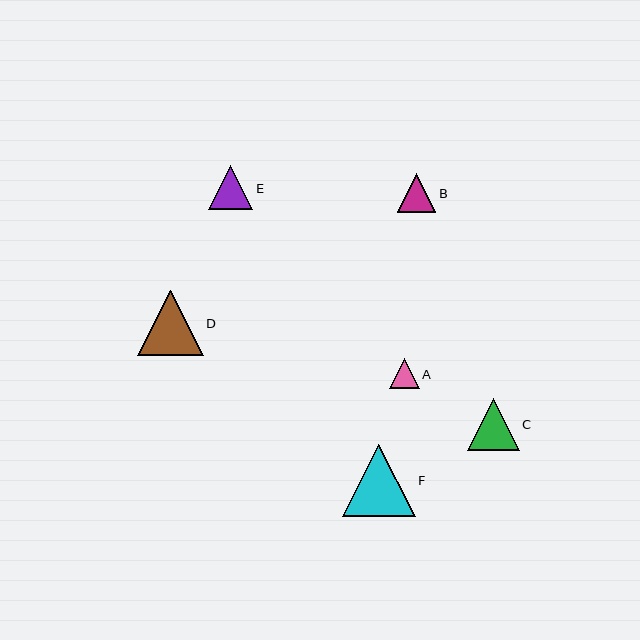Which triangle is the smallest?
Triangle A is the smallest with a size of approximately 30 pixels.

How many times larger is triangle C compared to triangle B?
Triangle C is approximately 1.3 times the size of triangle B.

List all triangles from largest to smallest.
From largest to smallest: F, D, C, E, B, A.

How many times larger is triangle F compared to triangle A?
Triangle F is approximately 2.4 times the size of triangle A.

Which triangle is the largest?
Triangle F is the largest with a size of approximately 72 pixels.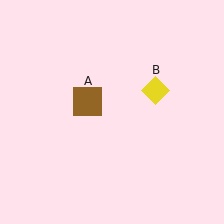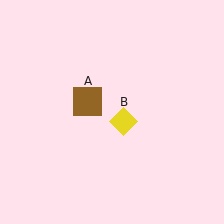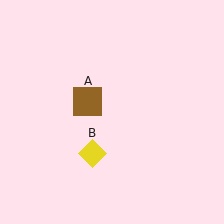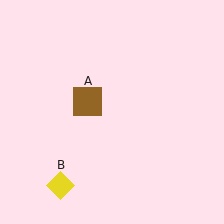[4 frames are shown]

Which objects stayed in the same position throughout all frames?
Brown square (object A) remained stationary.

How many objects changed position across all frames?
1 object changed position: yellow diamond (object B).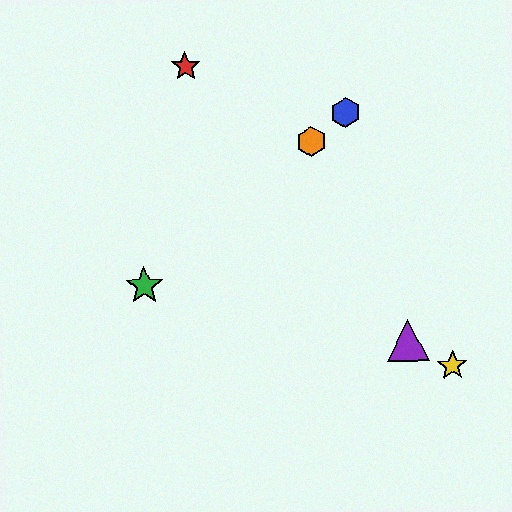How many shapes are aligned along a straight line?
3 shapes (the blue hexagon, the green star, the orange hexagon) are aligned along a straight line.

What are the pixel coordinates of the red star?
The red star is at (185, 66).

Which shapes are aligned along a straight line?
The blue hexagon, the green star, the orange hexagon are aligned along a straight line.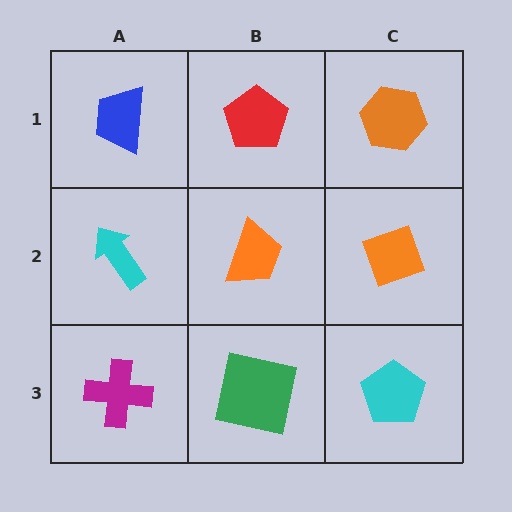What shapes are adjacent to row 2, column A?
A blue trapezoid (row 1, column A), a magenta cross (row 3, column A), an orange trapezoid (row 2, column B).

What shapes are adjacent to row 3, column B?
An orange trapezoid (row 2, column B), a magenta cross (row 3, column A), a cyan pentagon (row 3, column C).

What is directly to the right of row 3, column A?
A green square.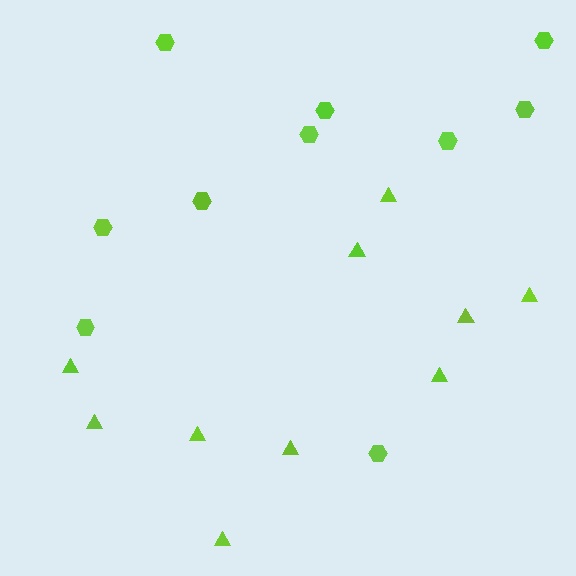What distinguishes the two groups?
There are 2 groups: one group of hexagons (10) and one group of triangles (10).